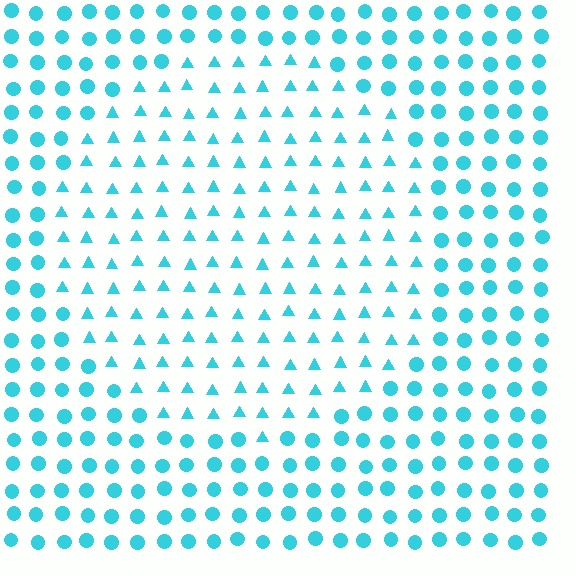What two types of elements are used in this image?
The image uses triangles inside the circle region and circles outside it.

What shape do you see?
I see a circle.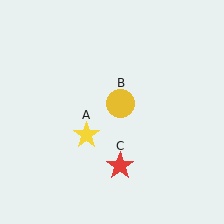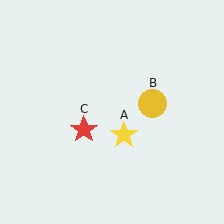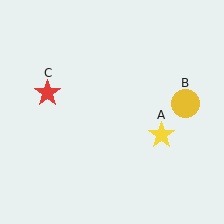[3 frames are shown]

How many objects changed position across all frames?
3 objects changed position: yellow star (object A), yellow circle (object B), red star (object C).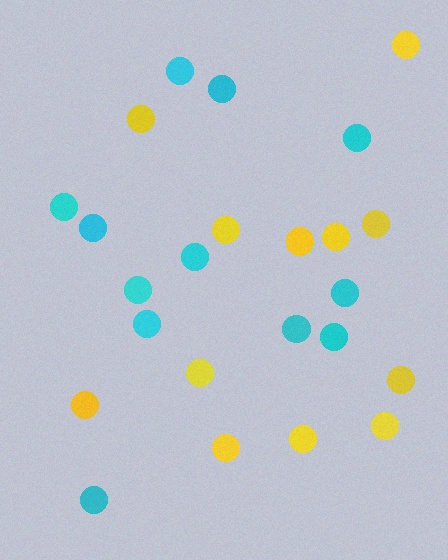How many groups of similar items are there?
There are 2 groups: one group of yellow circles (12) and one group of cyan circles (12).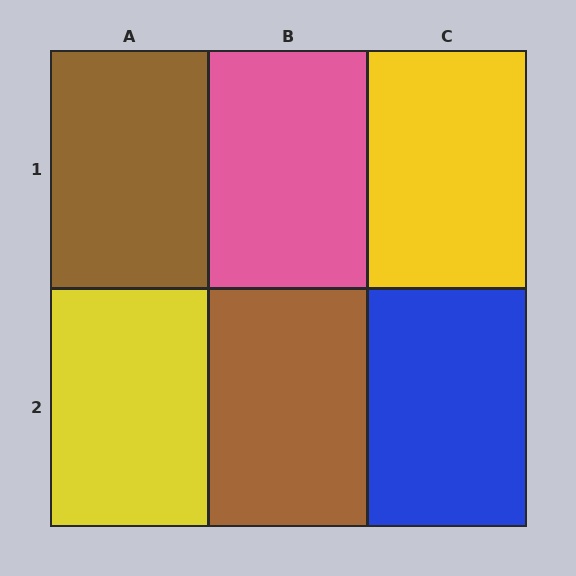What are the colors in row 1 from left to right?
Brown, pink, yellow.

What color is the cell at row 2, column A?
Yellow.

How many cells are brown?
2 cells are brown.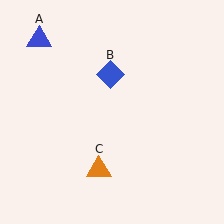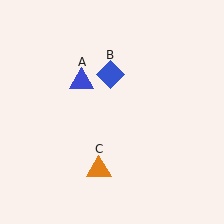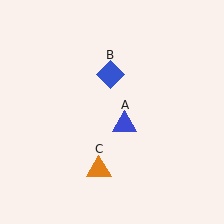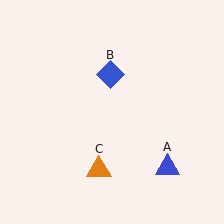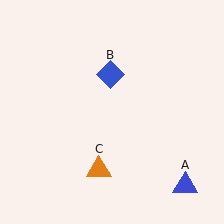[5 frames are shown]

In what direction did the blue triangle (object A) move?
The blue triangle (object A) moved down and to the right.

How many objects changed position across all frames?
1 object changed position: blue triangle (object A).